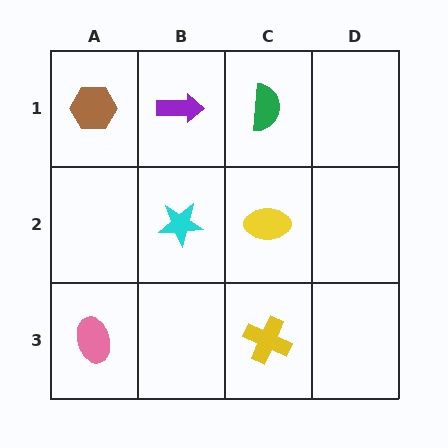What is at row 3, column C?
A yellow cross.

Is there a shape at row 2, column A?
No, that cell is empty.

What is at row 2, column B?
A cyan star.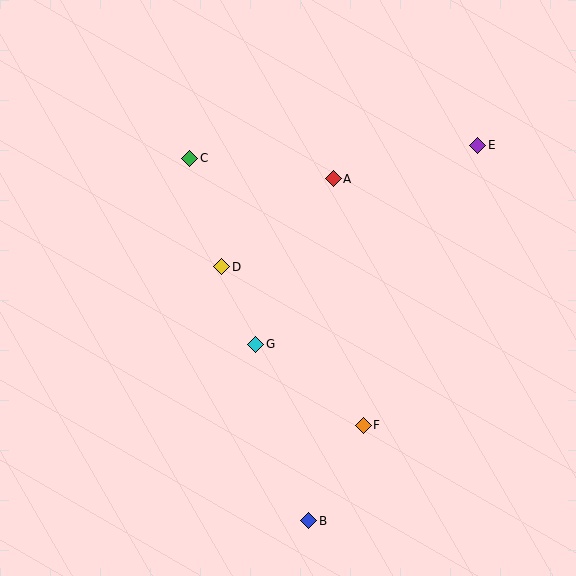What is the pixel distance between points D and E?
The distance between D and E is 284 pixels.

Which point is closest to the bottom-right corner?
Point F is closest to the bottom-right corner.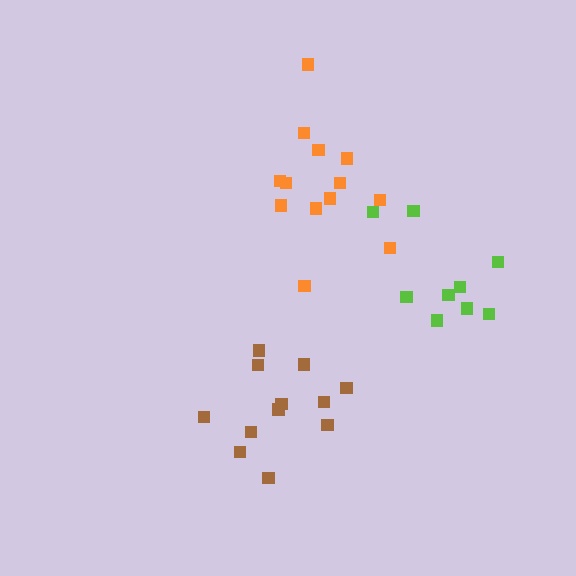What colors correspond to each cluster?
The clusters are colored: orange, lime, brown.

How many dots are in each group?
Group 1: 13 dots, Group 2: 9 dots, Group 3: 12 dots (34 total).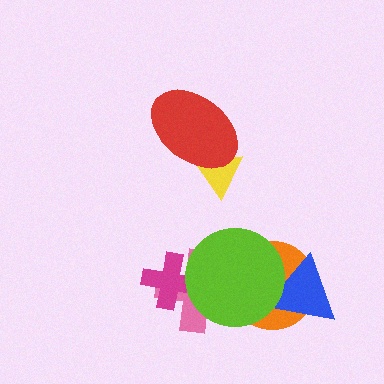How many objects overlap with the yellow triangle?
1 object overlaps with the yellow triangle.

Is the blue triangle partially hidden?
Yes, it is partially covered by another shape.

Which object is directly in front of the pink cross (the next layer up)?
The magenta cross is directly in front of the pink cross.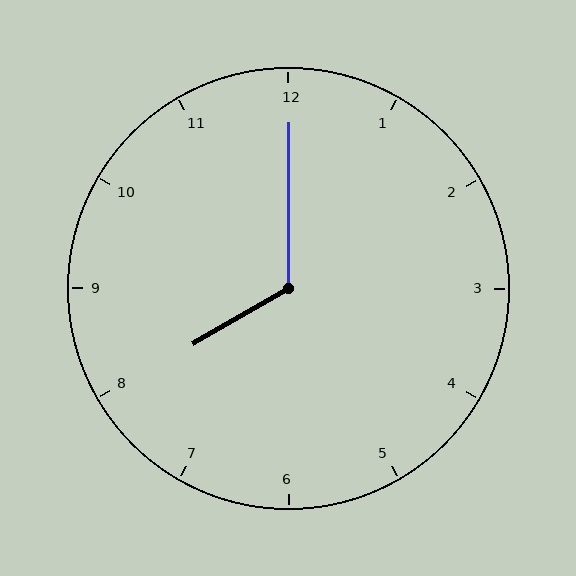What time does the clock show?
8:00.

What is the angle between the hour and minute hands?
Approximately 120 degrees.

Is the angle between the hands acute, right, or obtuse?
It is obtuse.